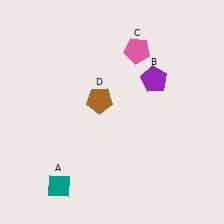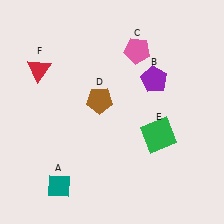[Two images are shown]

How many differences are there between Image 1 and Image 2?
There are 2 differences between the two images.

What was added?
A green square (E), a red triangle (F) were added in Image 2.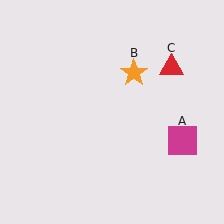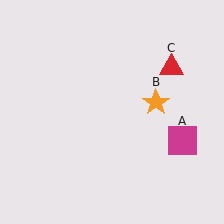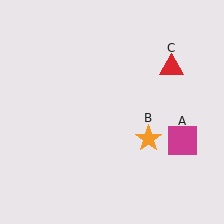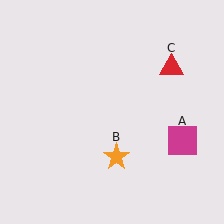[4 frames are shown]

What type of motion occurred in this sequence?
The orange star (object B) rotated clockwise around the center of the scene.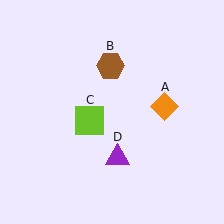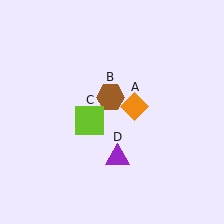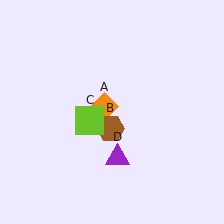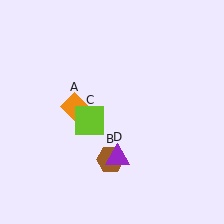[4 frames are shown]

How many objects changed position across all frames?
2 objects changed position: orange diamond (object A), brown hexagon (object B).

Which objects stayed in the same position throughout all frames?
Lime square (object C) and purple triangle (object D) remained stationary.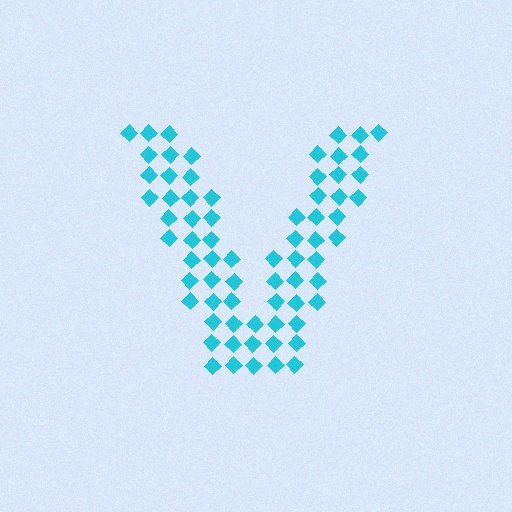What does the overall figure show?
The overall figure shows the letter V.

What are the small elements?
The small elements are diamonds.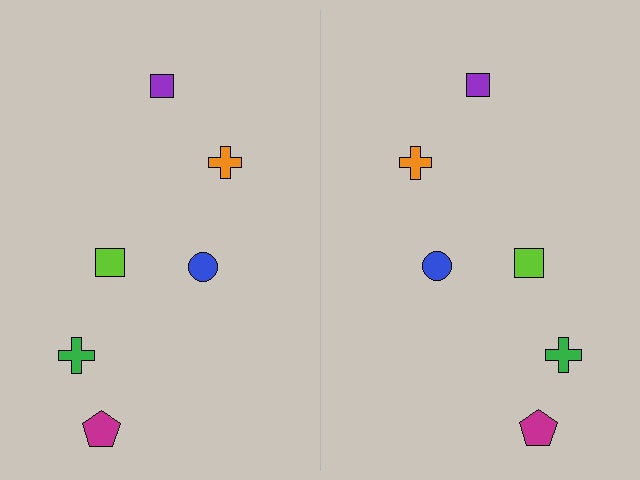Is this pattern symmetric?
Yes, this pattern has bilateral (reflection) symmetry.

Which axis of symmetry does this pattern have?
The pattern has a vertical axis of symmetry running through the center of the image.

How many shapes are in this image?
There are 12 shapes in this image.